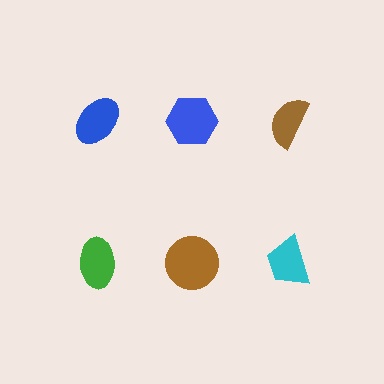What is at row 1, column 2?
A blue hexagon.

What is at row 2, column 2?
A brown circle.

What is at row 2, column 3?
A cyan trapezoid.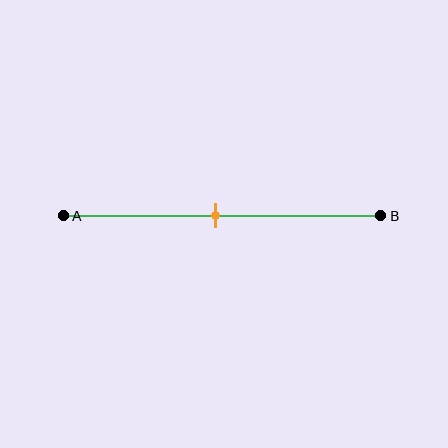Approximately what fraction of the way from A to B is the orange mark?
The orange mark is approximately 50% of the way from A to B.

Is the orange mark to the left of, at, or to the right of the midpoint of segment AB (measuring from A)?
The orange mark is approximately at the midpoint of segment AB.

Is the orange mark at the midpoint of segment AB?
Yes, the mark is approximately at the midpoint.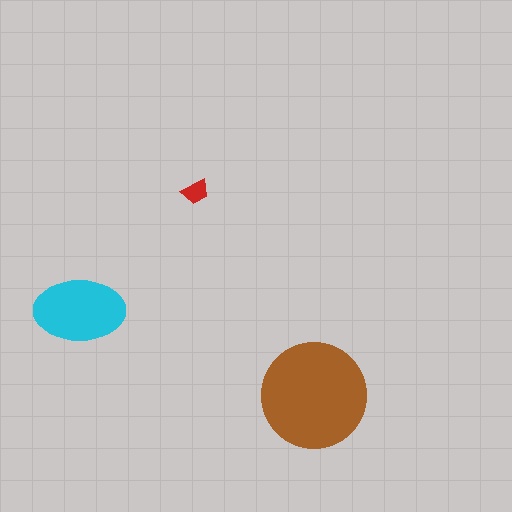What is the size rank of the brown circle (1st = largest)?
1st.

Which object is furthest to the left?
The cyan ellipse is leftmost.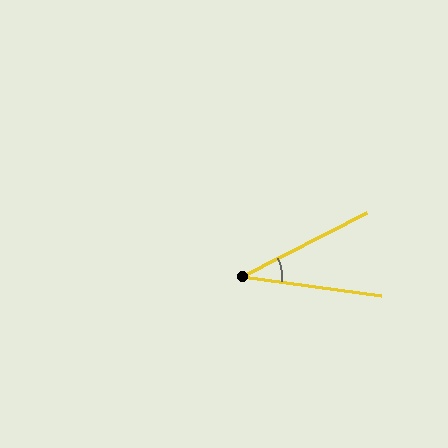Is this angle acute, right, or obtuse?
It is acute.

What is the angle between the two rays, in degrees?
Approximately 35 degrees.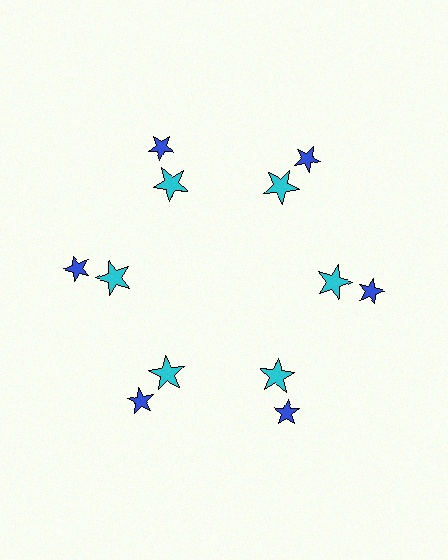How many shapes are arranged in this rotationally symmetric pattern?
There are 12 shapes, arranged in 6 groups of 2.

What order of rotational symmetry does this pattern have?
This pattern has 6-fold rotational symmetry.